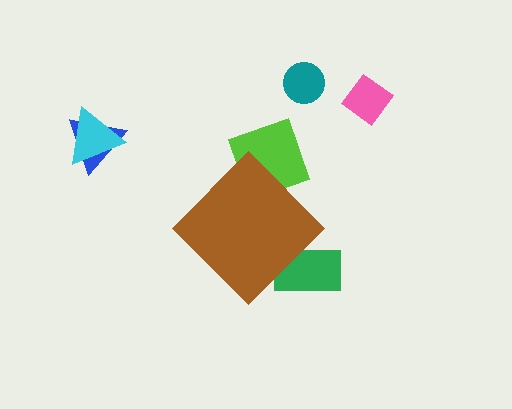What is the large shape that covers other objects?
A brown diamond.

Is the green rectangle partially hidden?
Yes, the green rectangle is partially hidden behind the brown diamond.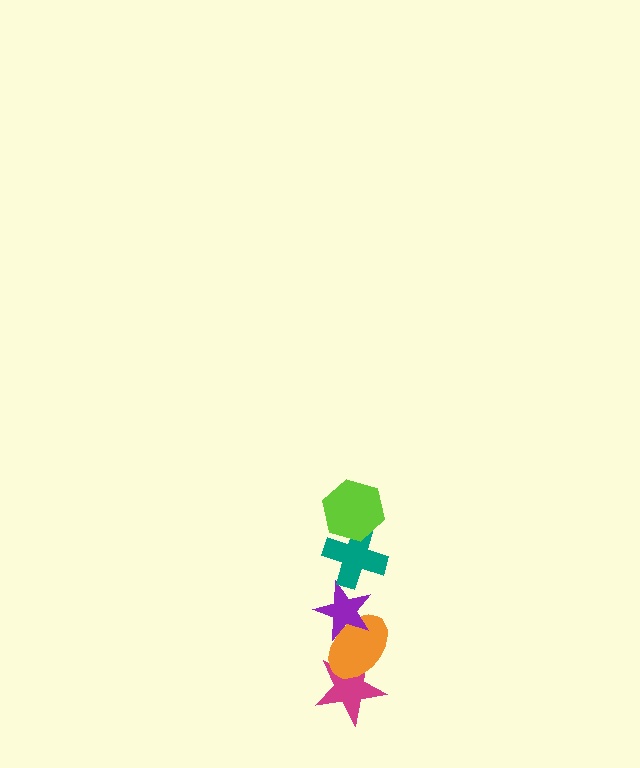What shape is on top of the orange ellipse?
The purple star is on top of the orange ellipse.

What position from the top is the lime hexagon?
The lime hexagon is 1st from the top.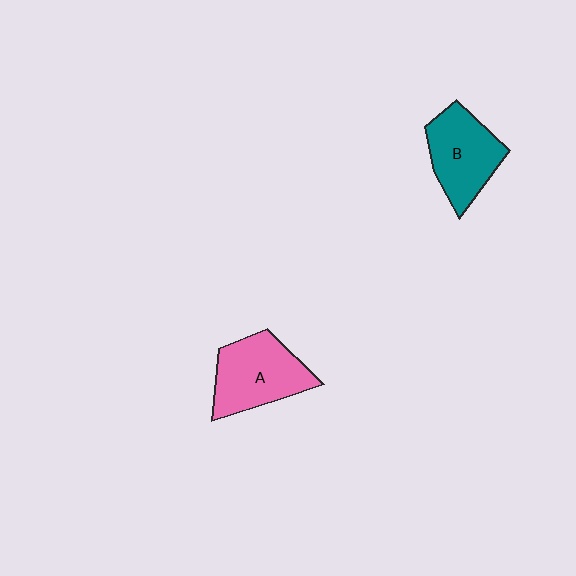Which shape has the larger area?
Shape A (pink).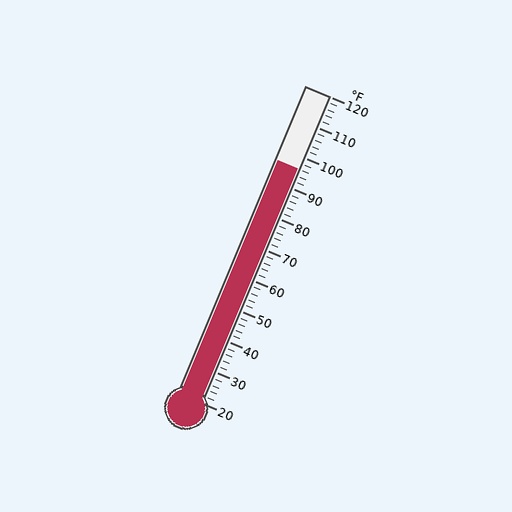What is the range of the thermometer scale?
The thermometer scale ranges from 20°F to 120°F.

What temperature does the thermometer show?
The thermometer shows approximately 96°F.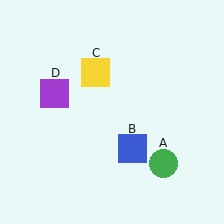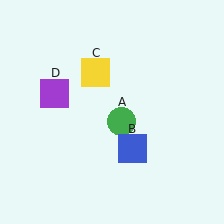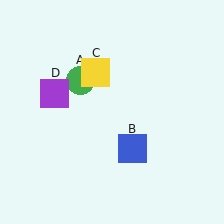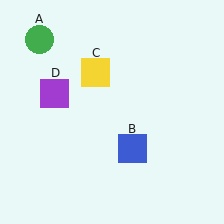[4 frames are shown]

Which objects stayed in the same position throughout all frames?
Blue square (object B) and yellow square (object C) and purple square (object D) remained stationary.